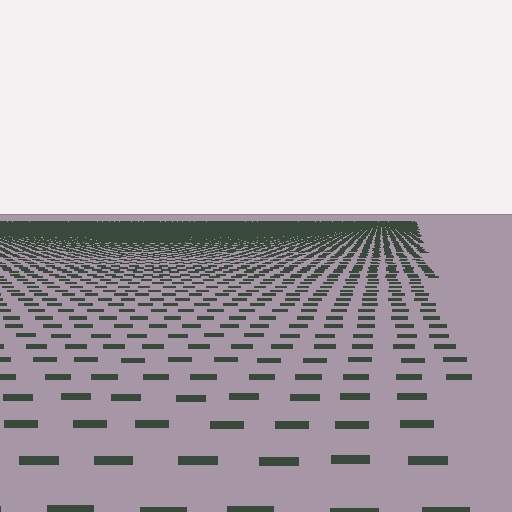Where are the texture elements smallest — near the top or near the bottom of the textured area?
Near the top.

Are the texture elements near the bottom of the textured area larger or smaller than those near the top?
Larger. Near the bottom, elements are closer to the viewer and appear at a bigger on-screen size.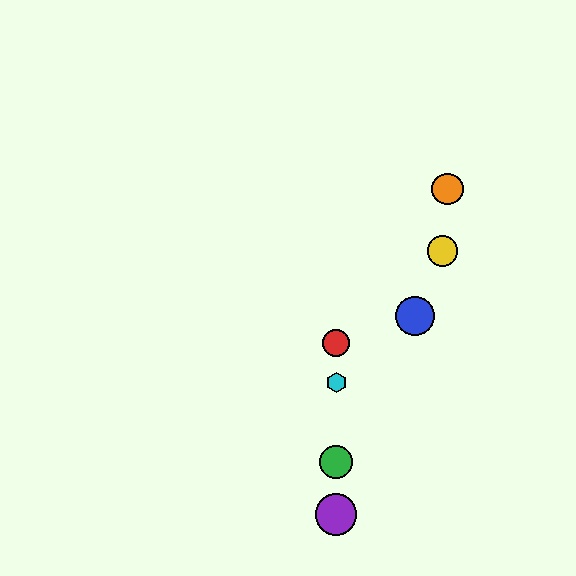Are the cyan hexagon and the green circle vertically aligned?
Yes, both are at x≈336.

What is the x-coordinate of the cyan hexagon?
The cyan hexagon is at x≈336.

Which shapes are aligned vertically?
The red circle, the green circle, the purple circle, the cyan hexagon are aligned vertically.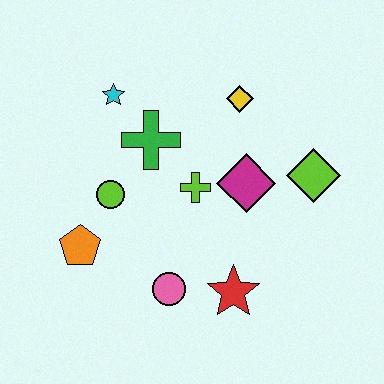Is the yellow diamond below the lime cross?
No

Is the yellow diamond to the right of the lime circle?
Yes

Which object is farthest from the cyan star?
The red star is farthest from the cyan star.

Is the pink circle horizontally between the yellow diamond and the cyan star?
Yes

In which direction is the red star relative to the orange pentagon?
The red star is to the right of the orange pentagon.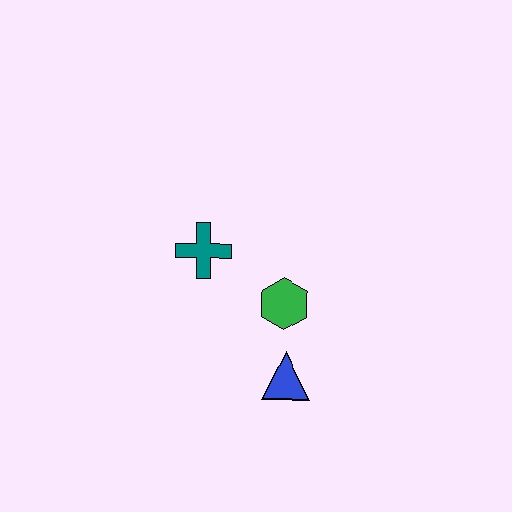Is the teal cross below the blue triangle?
No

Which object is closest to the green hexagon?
The blue triangle is closest to the green hexagon.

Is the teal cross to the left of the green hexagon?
Yes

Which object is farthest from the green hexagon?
The teal cross is farthest from the green hexagon.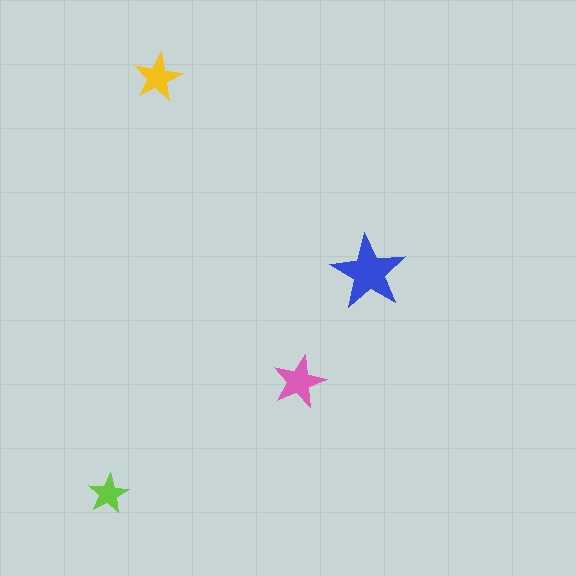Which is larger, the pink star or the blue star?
The blue one.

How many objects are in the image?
There are 4 objects in the image.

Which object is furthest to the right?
The blue star is rightmost.